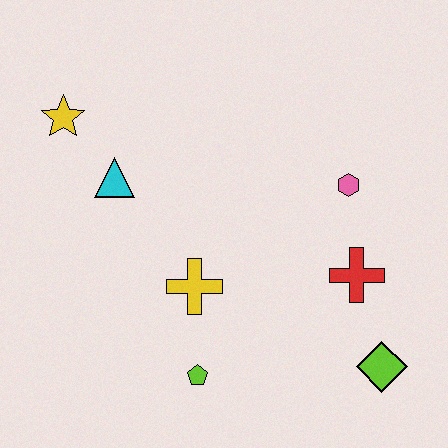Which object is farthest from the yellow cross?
The yellow star is farthest from the yellow cross.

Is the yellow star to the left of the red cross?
Yes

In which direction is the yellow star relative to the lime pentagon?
The yellow star is above the lime pentagon.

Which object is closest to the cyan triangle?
The yellow star is closest to the cyan triangle.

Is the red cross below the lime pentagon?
No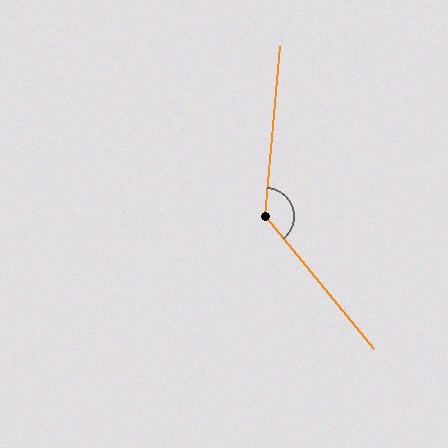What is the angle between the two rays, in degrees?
Approximately 136 degrees.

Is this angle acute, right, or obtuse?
It is obtuse.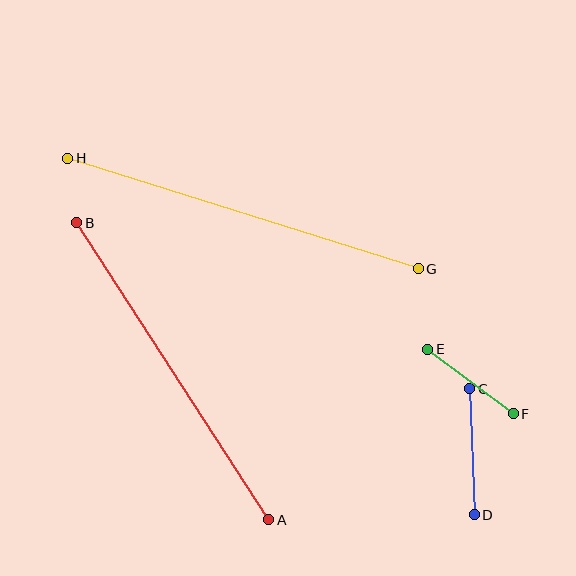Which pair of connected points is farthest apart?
Points G and H are farthest apart.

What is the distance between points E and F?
The distance is approximately 107 pixels.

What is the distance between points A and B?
The distance is approximately 354 pixels.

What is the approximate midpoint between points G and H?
The midpoint is at approximately (243, 213) pixels.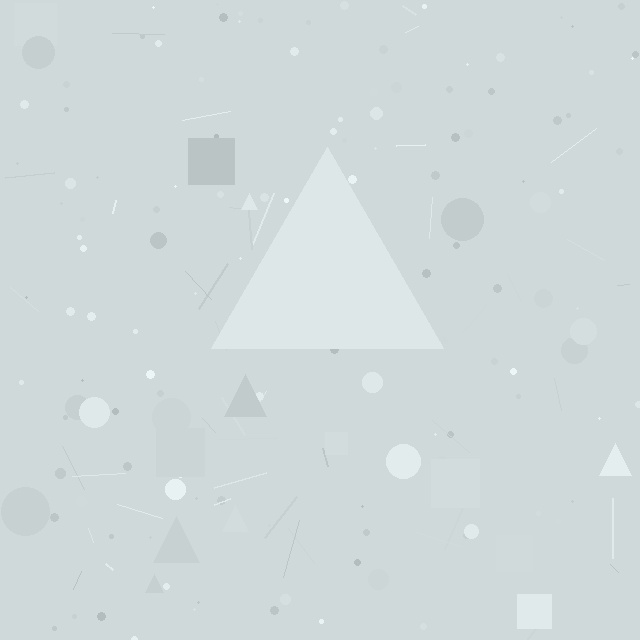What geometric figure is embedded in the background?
A triangle is embedded in the background.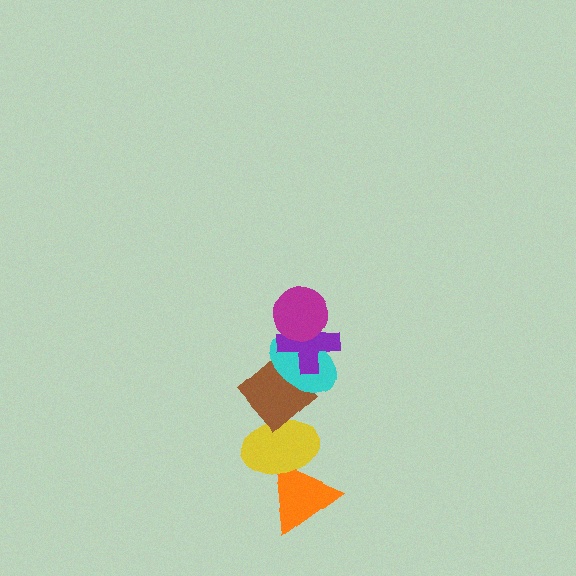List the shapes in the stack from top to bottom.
From top to bottom: the magenta circle, the purple cross, the cyan ellipse, the brown diamond, the yellow ellipse, the orange triangle.